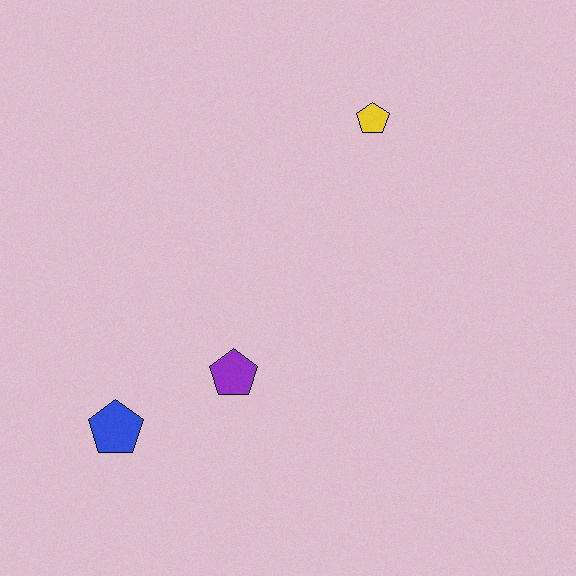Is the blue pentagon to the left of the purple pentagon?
Yes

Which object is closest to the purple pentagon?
The blue pentagon is closest to the purple pentagon.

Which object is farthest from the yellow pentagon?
The blue pentagon is farthest from the yellow pentagon.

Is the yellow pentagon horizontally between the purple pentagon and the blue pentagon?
No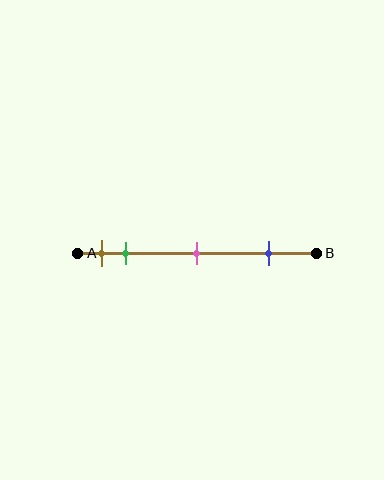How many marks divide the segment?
There are 4 marks dividing the segment.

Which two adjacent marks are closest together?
The brown and green marks are the closest adjacent pair.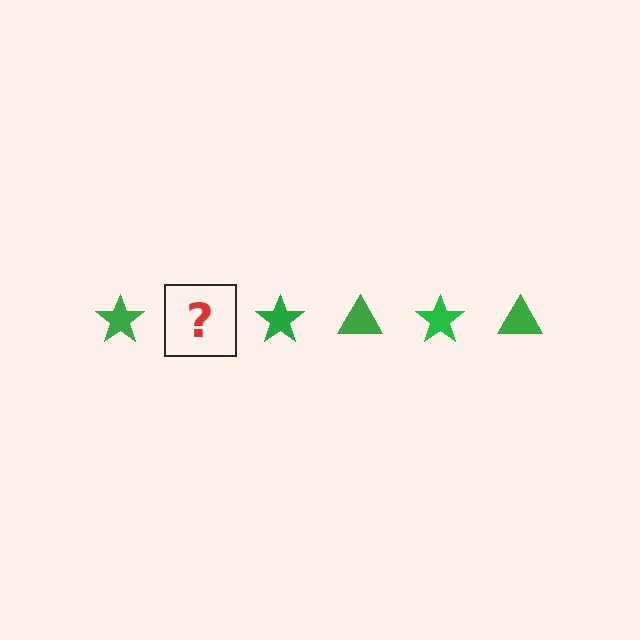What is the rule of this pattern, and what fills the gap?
The rule is that the pattern cycles through star, triangle shapes in green. The gap should be filled with a green triangle.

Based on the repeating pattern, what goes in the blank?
The blank should be a green triangle.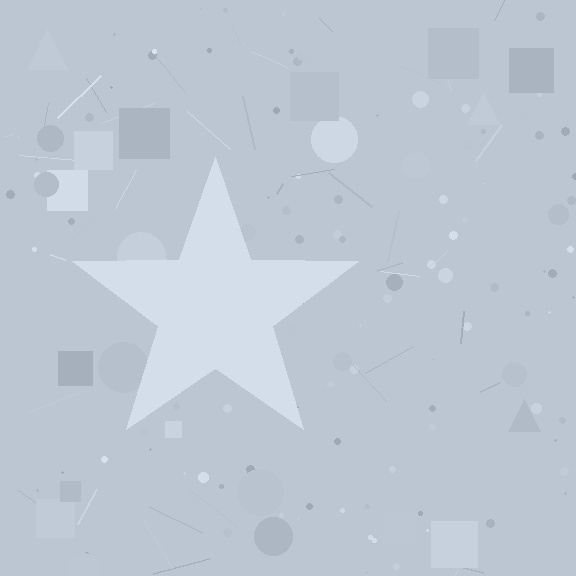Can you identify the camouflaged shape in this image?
The camouflaged shape is a star.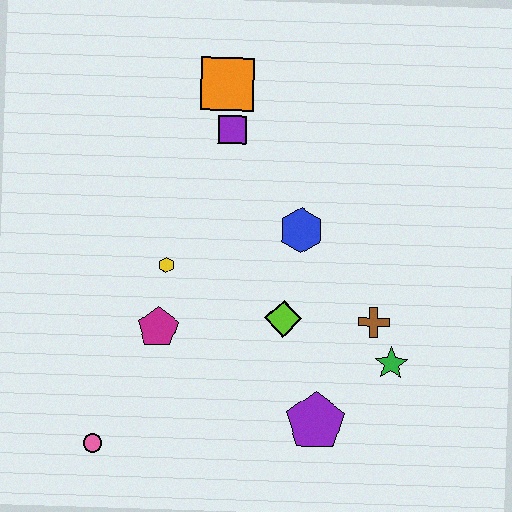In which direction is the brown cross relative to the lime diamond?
The brown cross is to the right of the lime diamond.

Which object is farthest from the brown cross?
The pink circle is farthest from the brown cross.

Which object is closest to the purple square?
The orange square is closest to the purple square.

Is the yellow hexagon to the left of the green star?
Yes